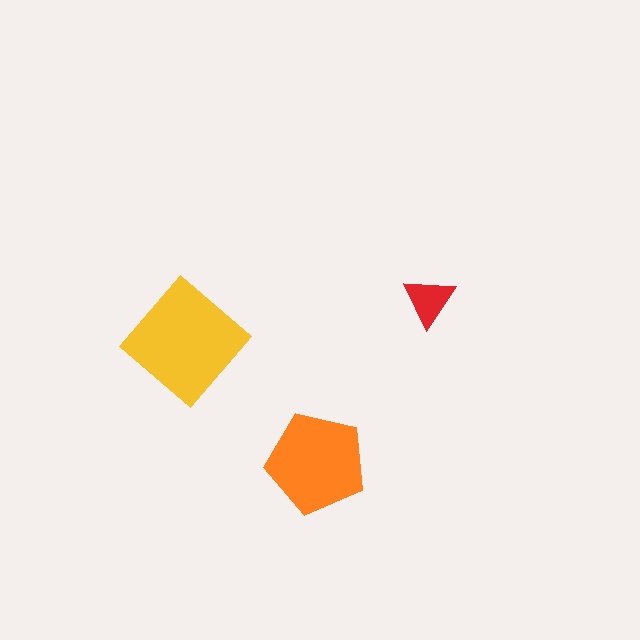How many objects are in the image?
There are 3 objects in the image.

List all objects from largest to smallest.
The yellow diamond, the orange pentagon, the red triangle.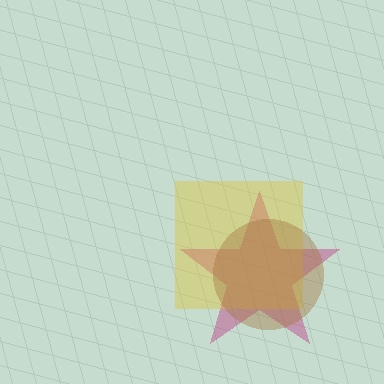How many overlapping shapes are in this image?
There are 3 overlapping shapes in the image.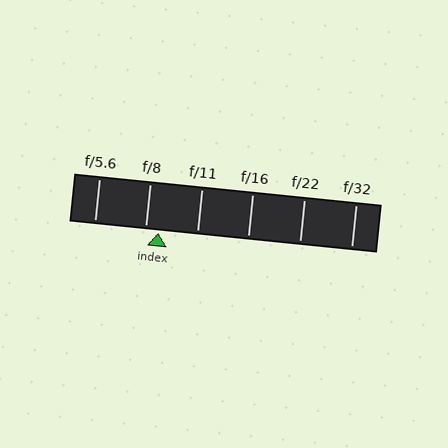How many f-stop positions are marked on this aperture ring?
There are 6 f-stop positions marked.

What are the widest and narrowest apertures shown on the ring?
The widest aperture shown is f/5.6 and the narrowest is f/32.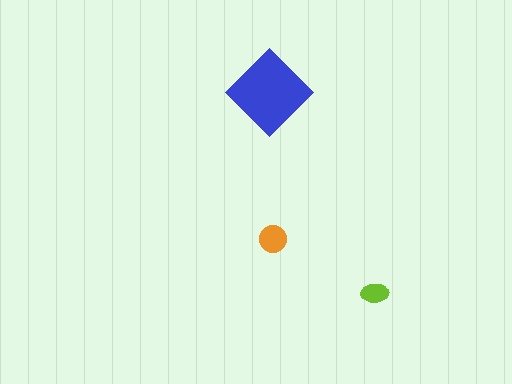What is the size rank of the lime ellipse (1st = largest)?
3rd.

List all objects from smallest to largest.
The lime ellipse, the orange circle, the blue diamond.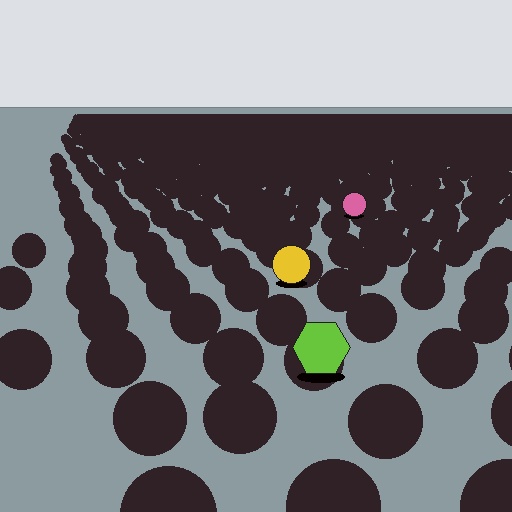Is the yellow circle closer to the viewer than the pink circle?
Yes. The yellow circle is closer — you can tell from the texture gradient: the ground texture is coarser near it.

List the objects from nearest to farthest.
From nearest to farthest: the lime hexagon, the yellow circle, the pink circle.